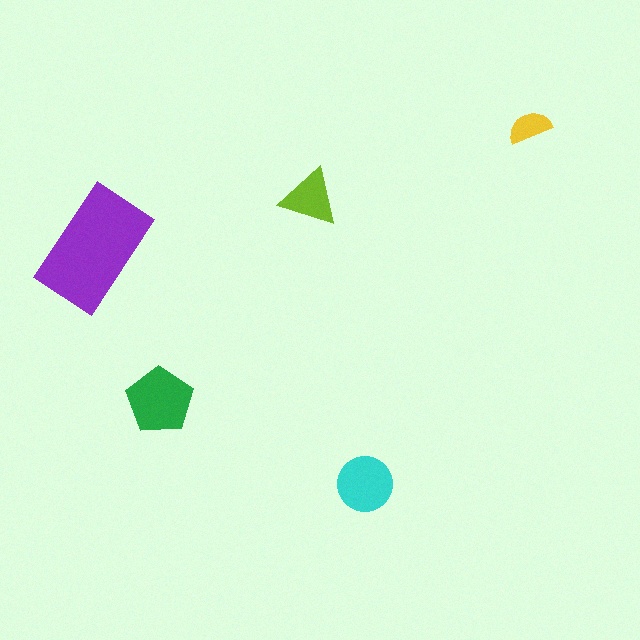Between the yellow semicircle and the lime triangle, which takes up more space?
The lime triangle.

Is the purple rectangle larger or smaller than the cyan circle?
Larger.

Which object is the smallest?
The yellow semicircle.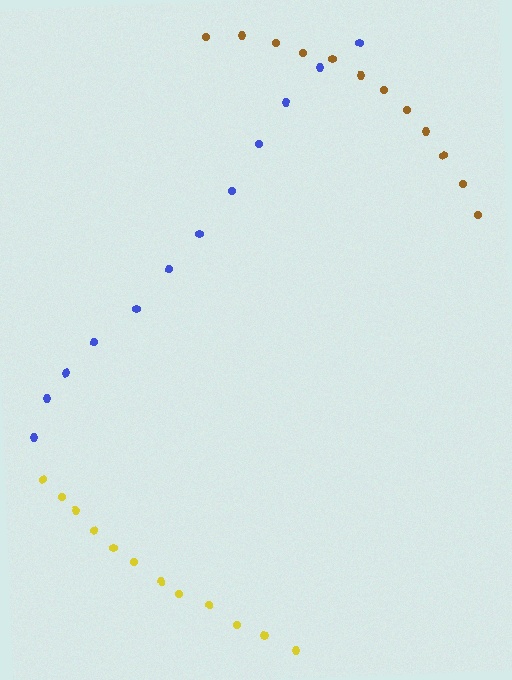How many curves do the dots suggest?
There are 3 distinct paths.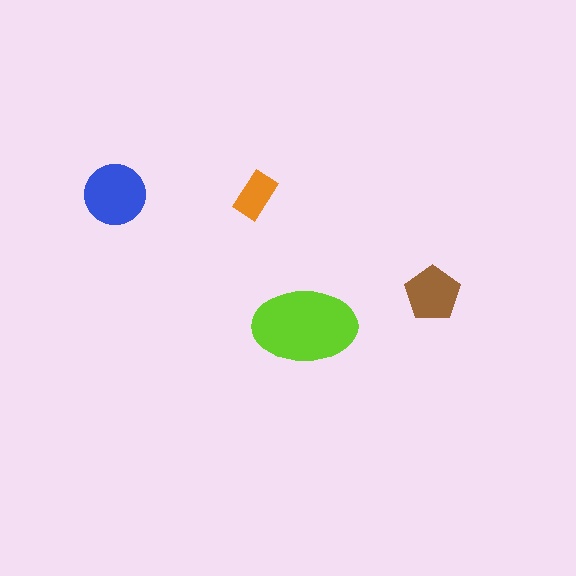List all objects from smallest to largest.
The orange rectangle, the brown pentagon, the blue circle, the lime ellipse.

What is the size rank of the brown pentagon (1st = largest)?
3rd.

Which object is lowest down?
The lime ellipse is bottommost.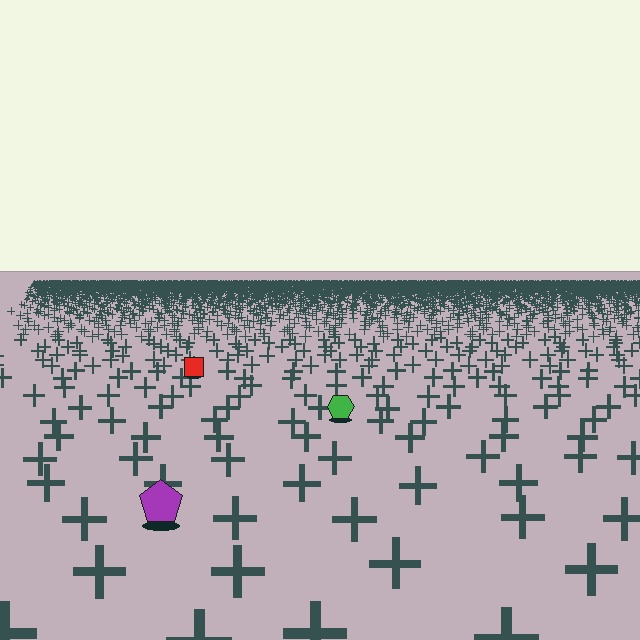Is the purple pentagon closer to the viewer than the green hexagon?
Yes. The purple pentagon is closer — you can tell from the texture gradient: the ground texture is coarser near it.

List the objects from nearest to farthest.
From nearest to farthest: the purple pentagon, the green hexagon, the red square.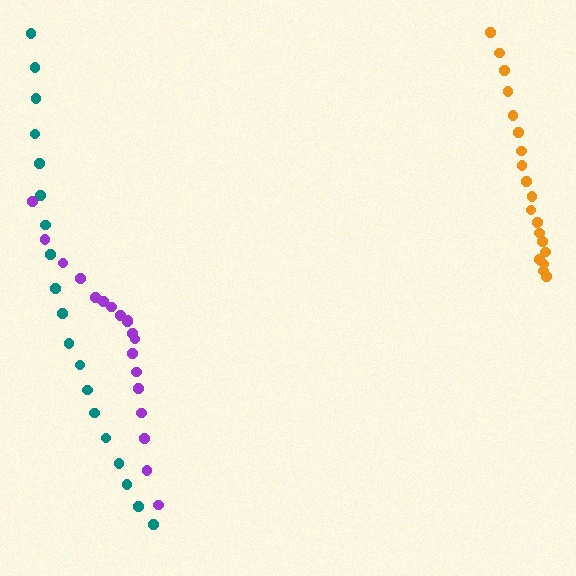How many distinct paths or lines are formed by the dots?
There are 3 distinct paths.